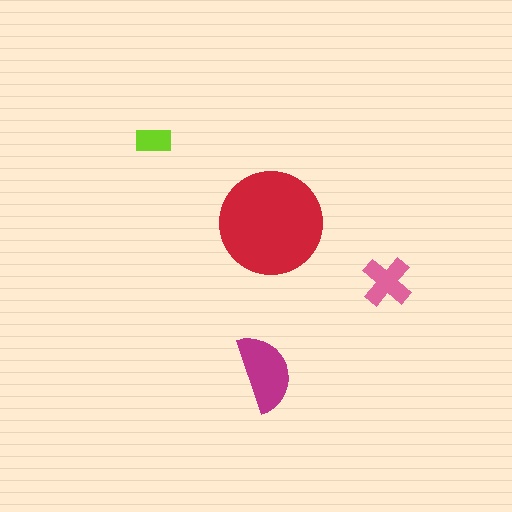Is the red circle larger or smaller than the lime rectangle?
Larger.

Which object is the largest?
The red circle.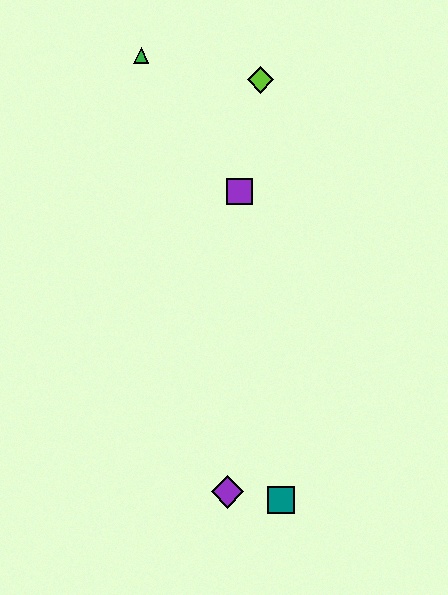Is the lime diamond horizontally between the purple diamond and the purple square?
No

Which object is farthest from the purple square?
The teal square is farthest from the purple square.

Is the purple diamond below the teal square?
No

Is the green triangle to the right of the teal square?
No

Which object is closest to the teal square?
The purple diamond is closest to the teal square.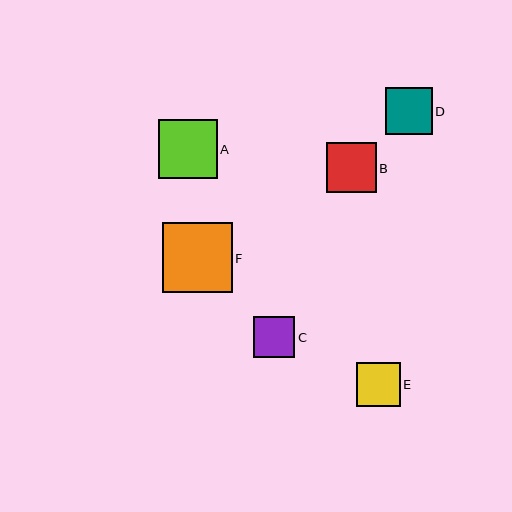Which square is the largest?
Square F is the largest with a size of approximately 70 pixels.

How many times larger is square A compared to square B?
Square A is approximately 1.2 times the size of square B.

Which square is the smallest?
Square C is the smallest with a size of approximately 41 pixels.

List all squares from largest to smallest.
From largest to smallest: F, A, B, D, E, C.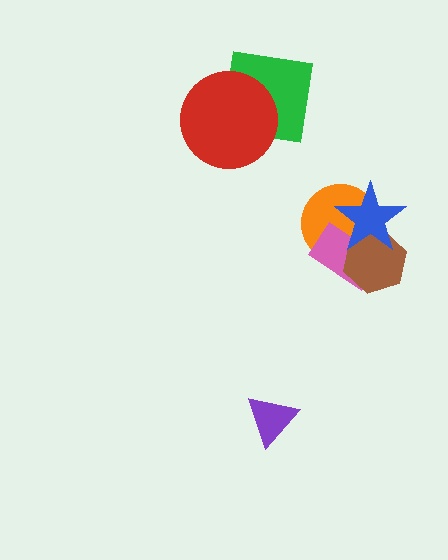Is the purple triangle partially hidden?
No, no other shape covers it.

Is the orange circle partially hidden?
Yes, it is partially covered by another shape.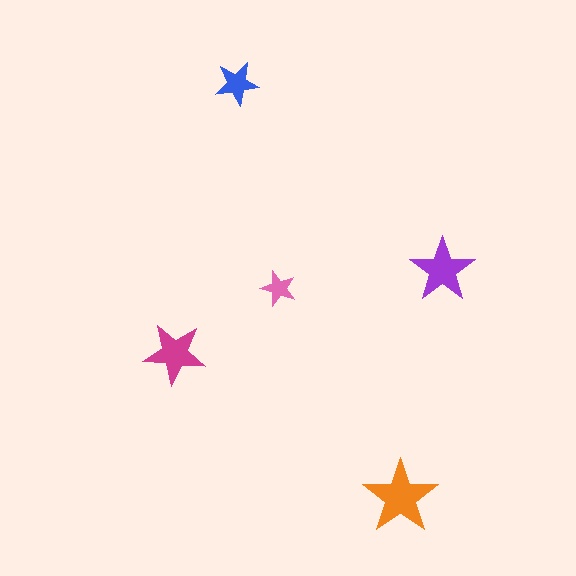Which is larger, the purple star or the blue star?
The purple one.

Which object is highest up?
The blue star is topmost.